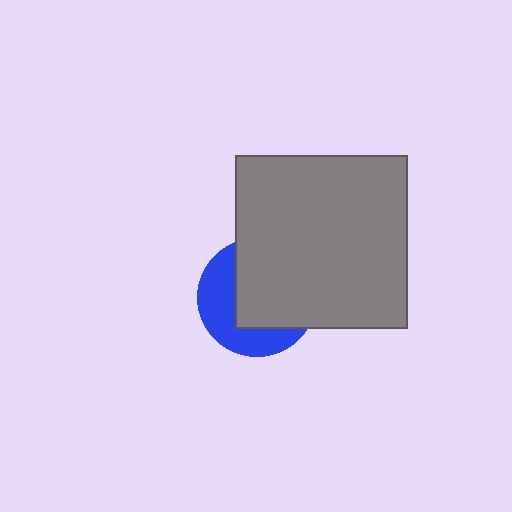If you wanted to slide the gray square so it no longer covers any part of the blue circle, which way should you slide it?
Slide it toward the upper-right — that is the most direct way to separate the two shapes.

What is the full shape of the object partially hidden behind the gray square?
The partially hidden object is a blue circle.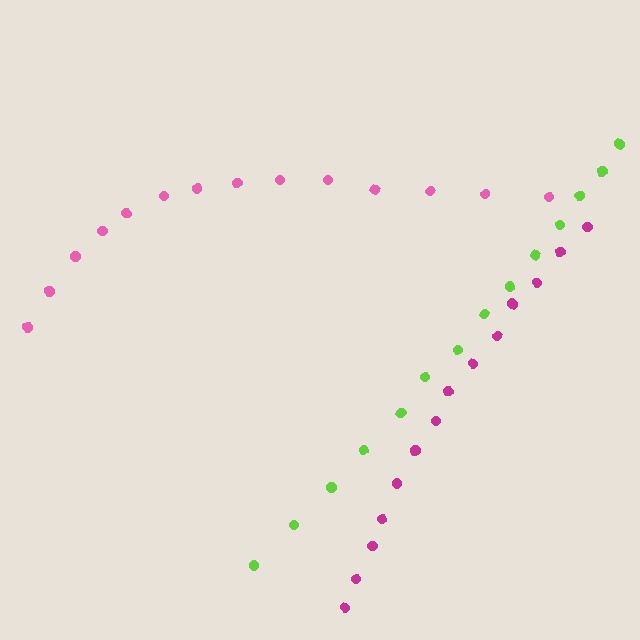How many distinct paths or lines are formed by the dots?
There are 3 distinct paths.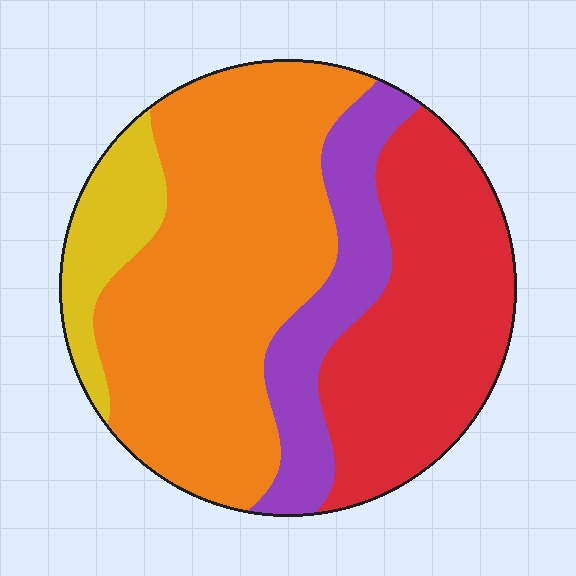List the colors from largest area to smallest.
From largest to smallest: orange, red, purple, yellow.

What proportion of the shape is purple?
Purple covers about 15% of the shape.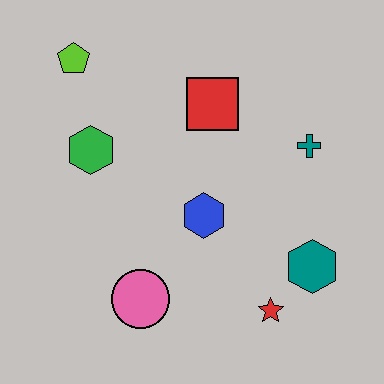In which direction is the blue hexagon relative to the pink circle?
The blue hexagon is above the pink circle.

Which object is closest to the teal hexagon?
The red star is closest to the teal hexagon.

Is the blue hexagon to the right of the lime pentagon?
Yes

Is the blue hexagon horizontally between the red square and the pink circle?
Yes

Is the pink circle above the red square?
No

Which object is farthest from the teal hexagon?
The lime pentagon is farthest from the teal hexagon.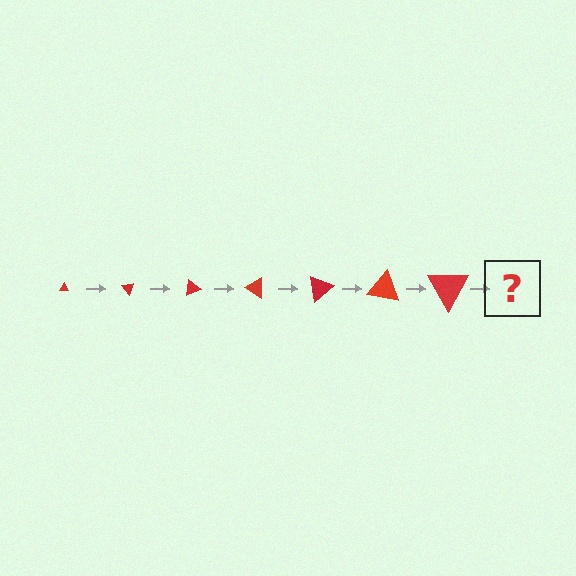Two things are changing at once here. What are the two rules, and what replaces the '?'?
The two rules are that the triangle grows larger each step and it rotates 50 degrees each step. The '?' should be a triangle, larger than the previous one and rotated 350 degrees from the start.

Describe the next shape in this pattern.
It should be a triangle, larger than the previous one and rotated 350 degrees from the start.